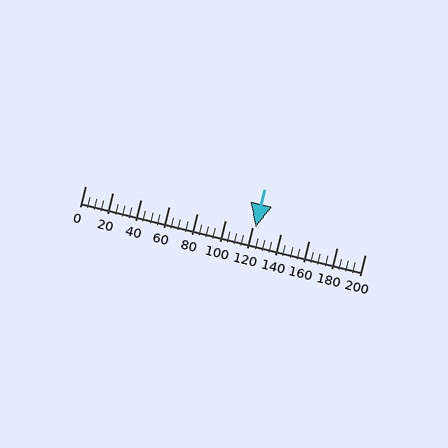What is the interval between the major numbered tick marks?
The major tick marks are spaced 20 units apart.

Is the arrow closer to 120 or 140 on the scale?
The arrow is closer to 120.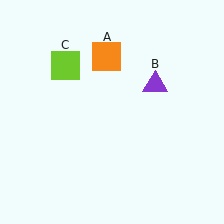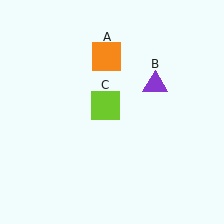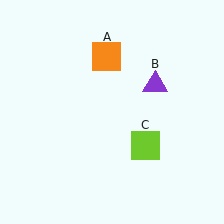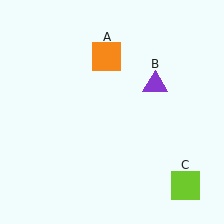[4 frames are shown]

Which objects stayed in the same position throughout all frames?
Orange square (object A) and purple triangle (object B) remained stationary.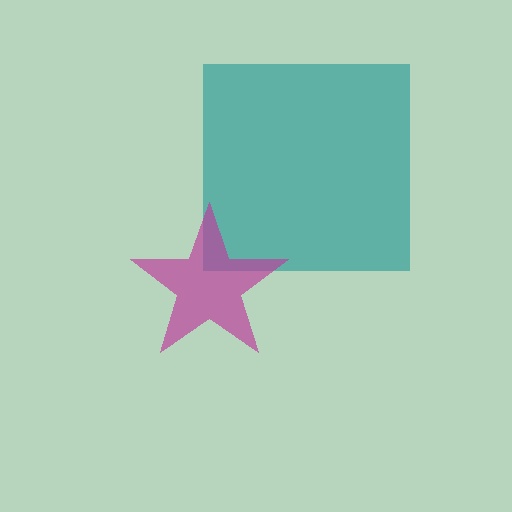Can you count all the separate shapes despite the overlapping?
Yes, there are 2 separate shapes.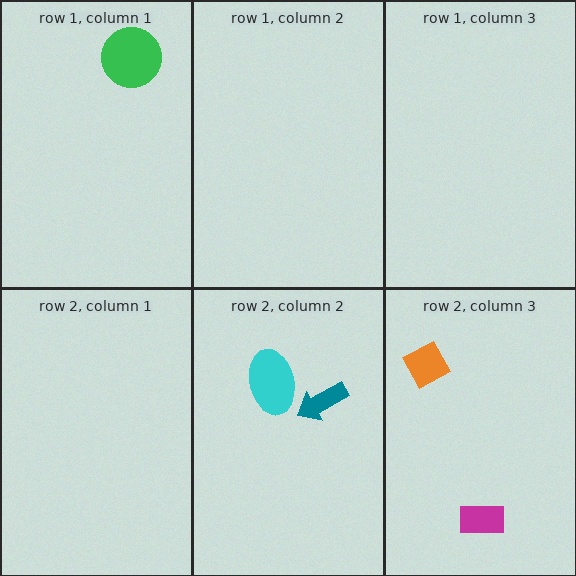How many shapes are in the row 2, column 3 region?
2.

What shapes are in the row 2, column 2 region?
The cyan ellipse, the teal arrow.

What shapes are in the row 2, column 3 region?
The magenta rectangle, the orange diamond.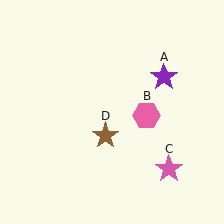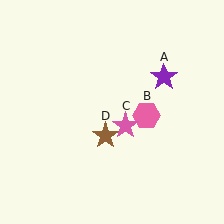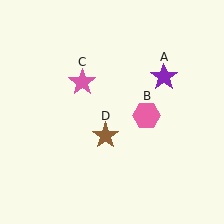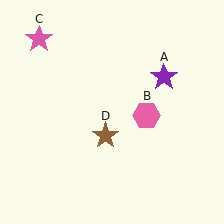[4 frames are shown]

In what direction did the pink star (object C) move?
The pink star (object C) moved up and to the left.